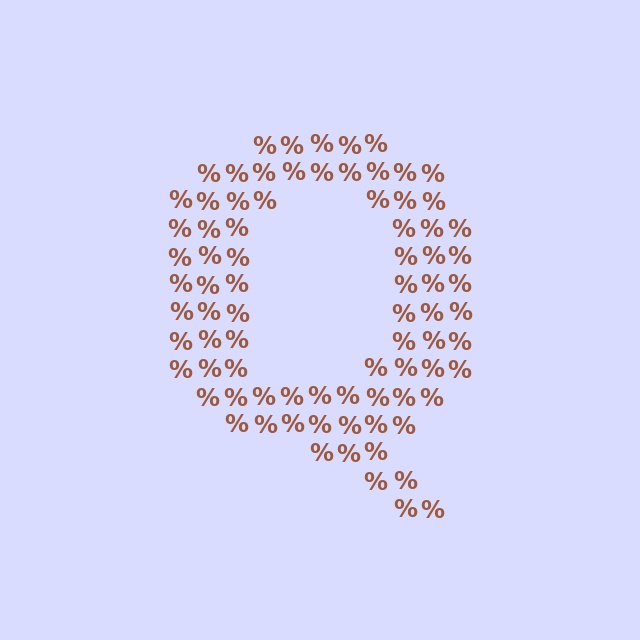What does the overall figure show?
The overall figure shows the letter Q.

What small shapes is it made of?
It is made of small percent signs.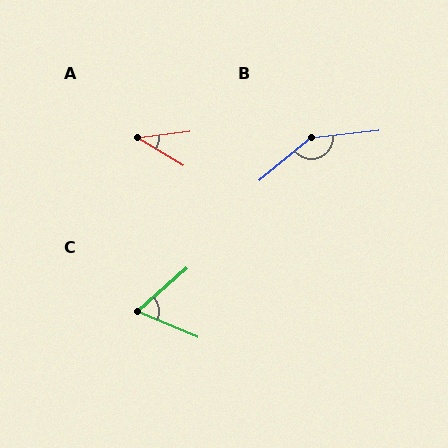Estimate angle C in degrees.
Approximately 64 degrees.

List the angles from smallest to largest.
A (39°), C (64°), B (147°).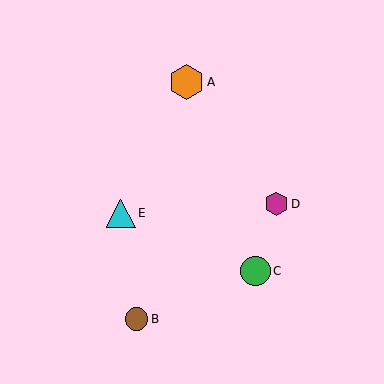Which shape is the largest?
The orange hexagon (labeled A) is the largest.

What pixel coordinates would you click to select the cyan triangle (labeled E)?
Click at (121, 213) to select the cyan triangle E.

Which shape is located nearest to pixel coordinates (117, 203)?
The cyan triangle (labeled E) at (121, 213) is nearest to that location.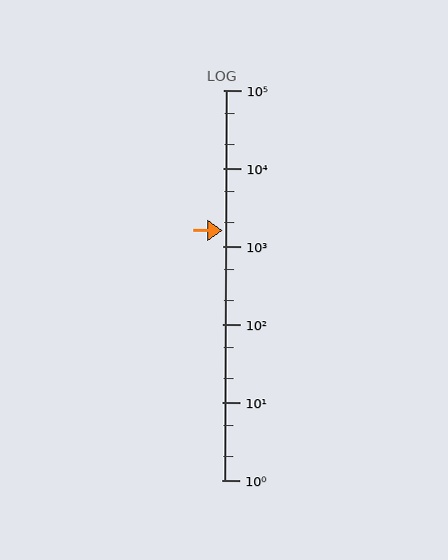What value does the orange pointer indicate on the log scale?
The pointer indicates approximately 1600.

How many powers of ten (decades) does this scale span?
The scale spans 5 decades, from 1 to 100000.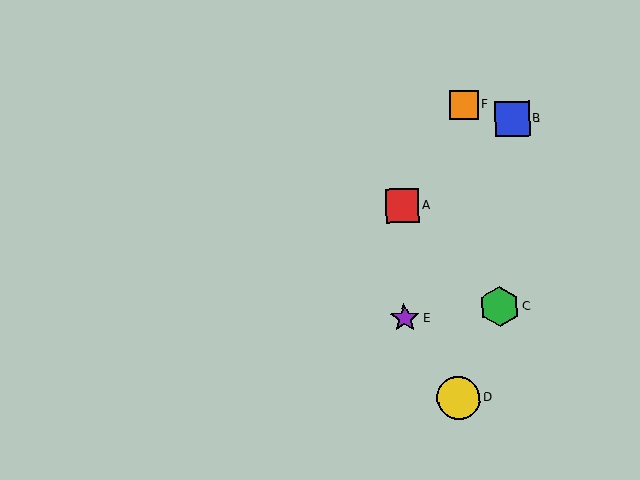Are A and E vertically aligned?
Yes, both are at x≈402.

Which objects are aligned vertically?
Objects A, E are aligned vertically.